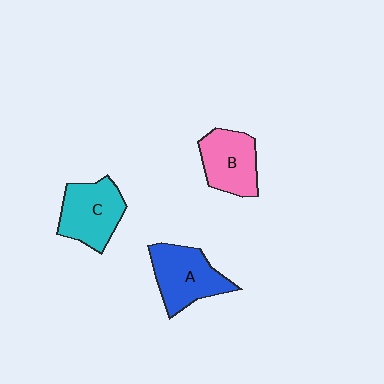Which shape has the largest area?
Shape A (blue).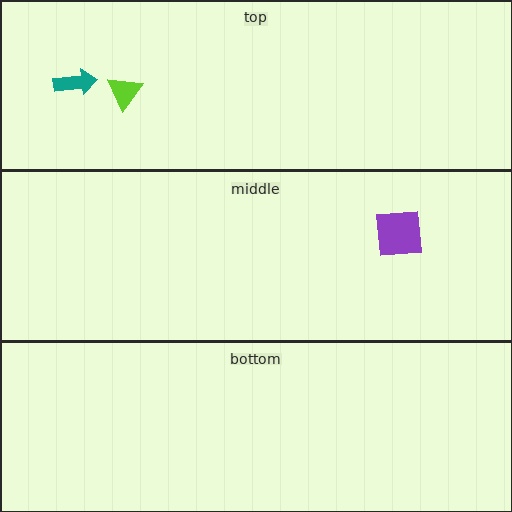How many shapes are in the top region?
2.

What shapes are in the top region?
The teal arrow, the lime triangle.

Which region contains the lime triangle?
The top region.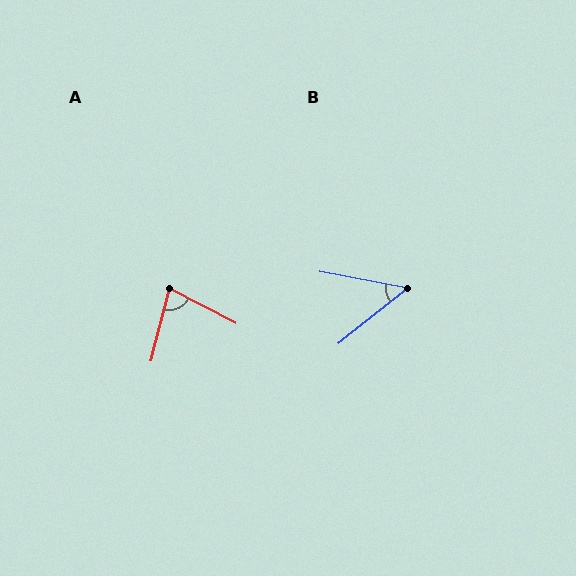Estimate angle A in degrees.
Approximately 77 degrees.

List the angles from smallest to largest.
B (49°), A (77°).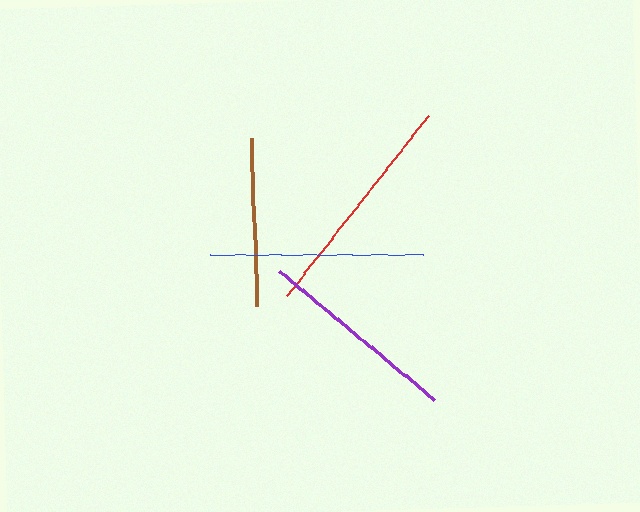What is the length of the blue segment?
The blue segment is approximately 212 pixels long.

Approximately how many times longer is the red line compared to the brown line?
The red line is approximately 1.4 times the length of the brown line.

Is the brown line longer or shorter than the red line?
The red line is longer than the brown line.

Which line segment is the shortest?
The brown line is the shortest at approximately 167 pixels.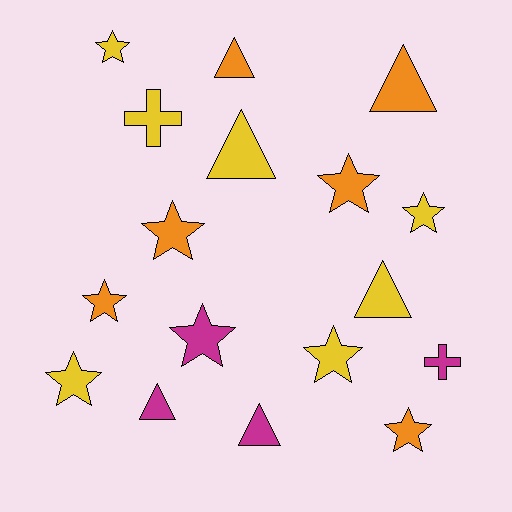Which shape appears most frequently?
Star, with 9 objects.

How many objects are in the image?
There are 17 objects.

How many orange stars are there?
There are 4 orange stars.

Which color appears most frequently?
Yellow, with 7 objects.